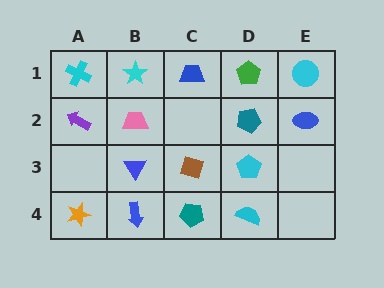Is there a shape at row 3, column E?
No, that cell is empty.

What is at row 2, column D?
A teal pentagon.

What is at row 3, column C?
A brown diamond.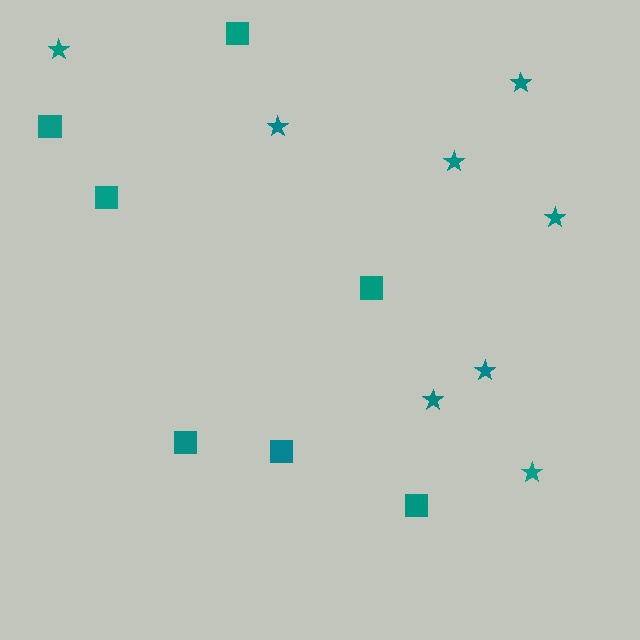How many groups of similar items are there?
There are 2 groups: one group of stars (8) and one group of squares (7).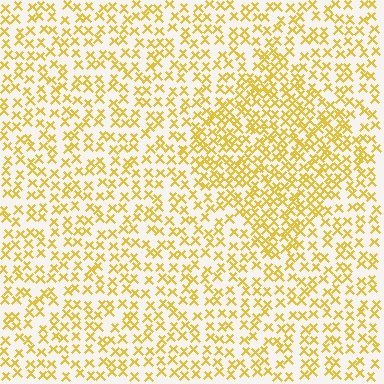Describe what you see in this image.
The image contains small yellow elements arranged at two different densities. A diamond-shaped region is visible where the elements are more densely packed than the surrounding area.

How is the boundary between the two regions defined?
The boundary is defined by a change in element density (approximately 1.7x ratio). All elements are the same color, size, and shape.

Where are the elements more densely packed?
The elements are more densely packed inside the diamond boundary.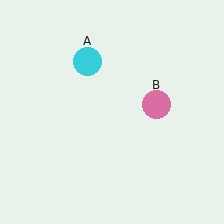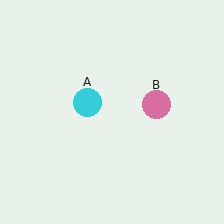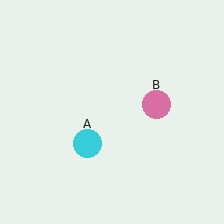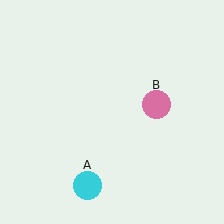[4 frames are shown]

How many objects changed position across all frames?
1 object changed position: cyan circle (object A).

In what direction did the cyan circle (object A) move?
The cyan circle (object A) moved down.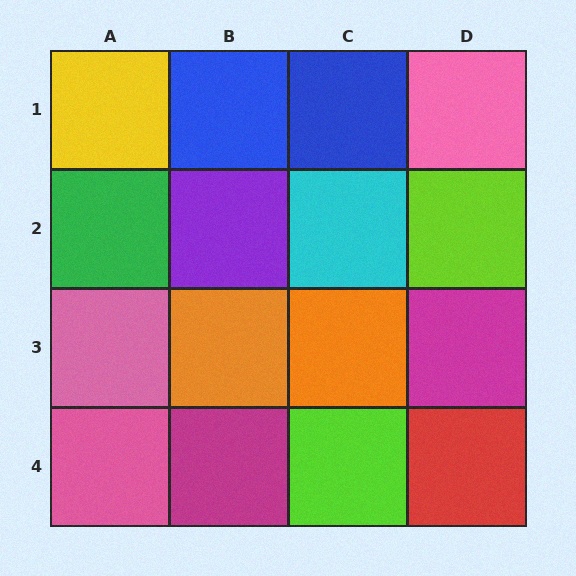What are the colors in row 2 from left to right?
Green, purple, cyan, lime.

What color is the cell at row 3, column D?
Magenta.